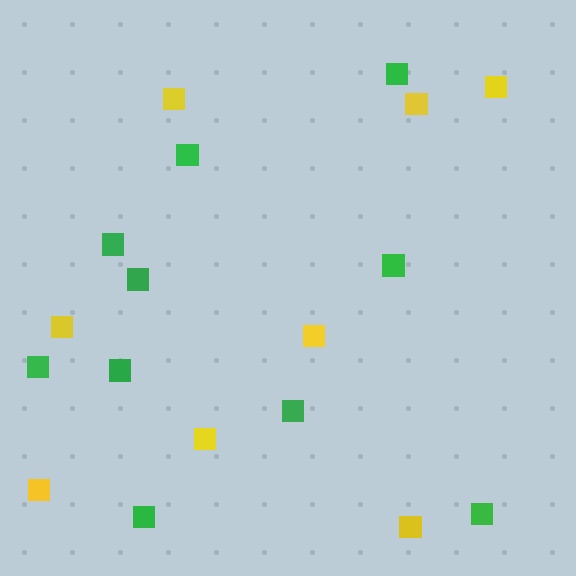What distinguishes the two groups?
There are 2 groups: one group of yellow squares (8) and one group of green squares (10).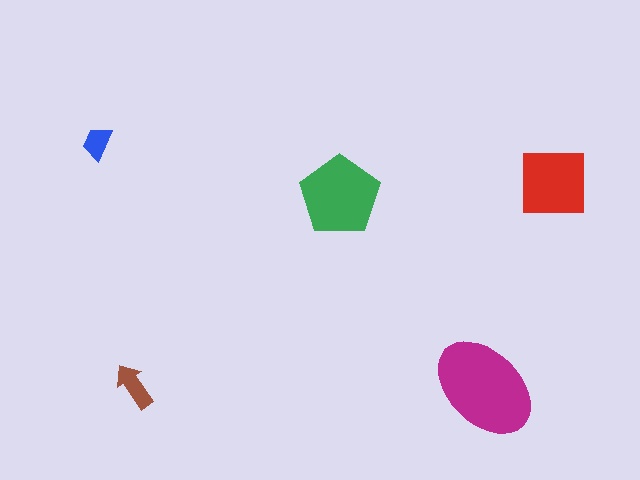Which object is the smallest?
The blue trapezoid.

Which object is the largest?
The magenta ellipse.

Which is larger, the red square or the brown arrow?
The red square.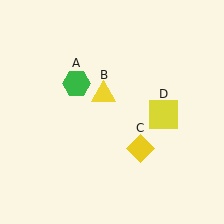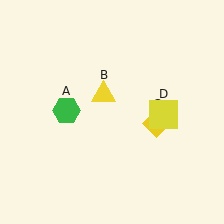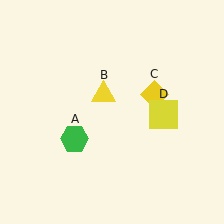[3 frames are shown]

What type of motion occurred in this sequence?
The green hexagon (object A), yellow diamond (object C) rotated counterclockwise around the center of the scene.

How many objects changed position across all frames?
2 objects changed position: green hexagon (object A), yellow diamond (object C).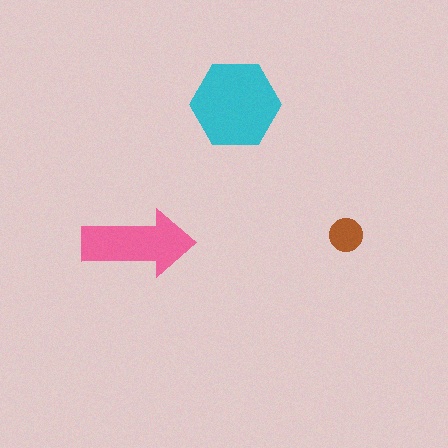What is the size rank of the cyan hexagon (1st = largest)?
1st.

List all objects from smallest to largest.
The brown circle, the pink arrow, the cyan hexagon.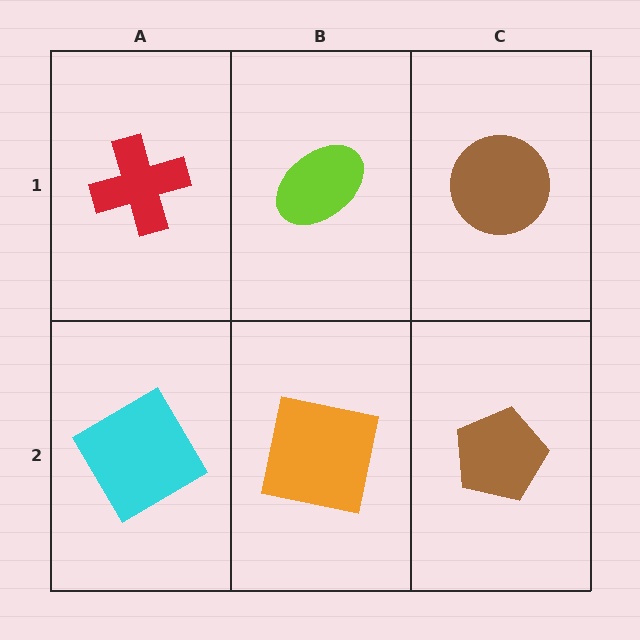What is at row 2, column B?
An orange square.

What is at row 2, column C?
A brown pentagon.